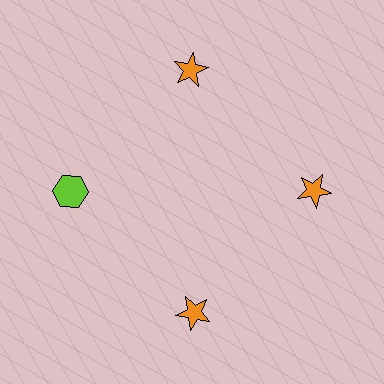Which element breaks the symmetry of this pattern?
The lime hexagon at roughly the 9 o'clock position breaks the symmetry. All other shapes are orange stars.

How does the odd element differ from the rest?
It differs in both color (lime instead of orange) and shape (hexagon instead of star).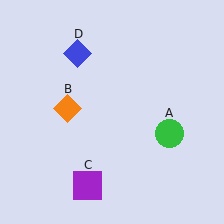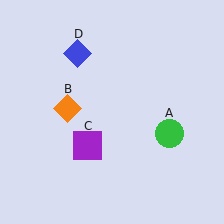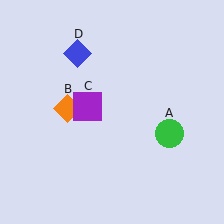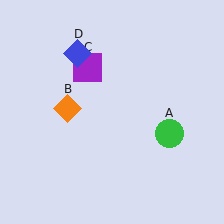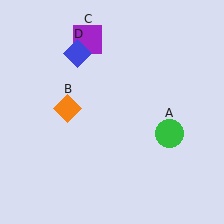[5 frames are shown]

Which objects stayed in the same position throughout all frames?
Green circle (object A) and orange diamond (object B) and blue diamond (object D) remained stationary.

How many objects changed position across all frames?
1 object changed position: purple square (object C).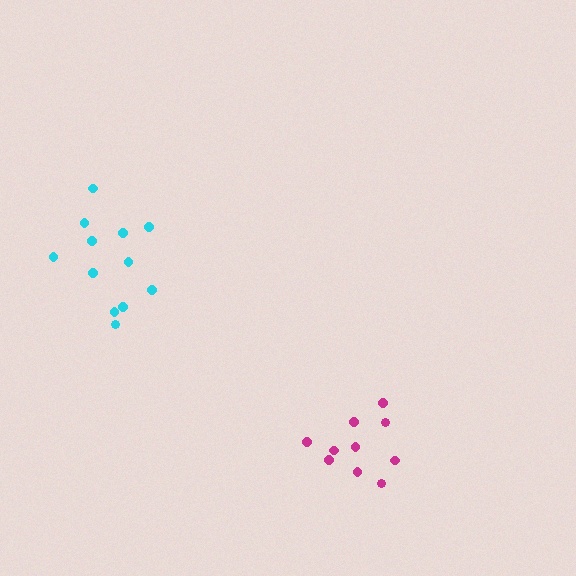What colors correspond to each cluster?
The clusters are colored: magenta, cyan.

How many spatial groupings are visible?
There are 2 spatial groupings.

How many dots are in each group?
Group 1: 10 dots, Group 2: 12 dots (22 total).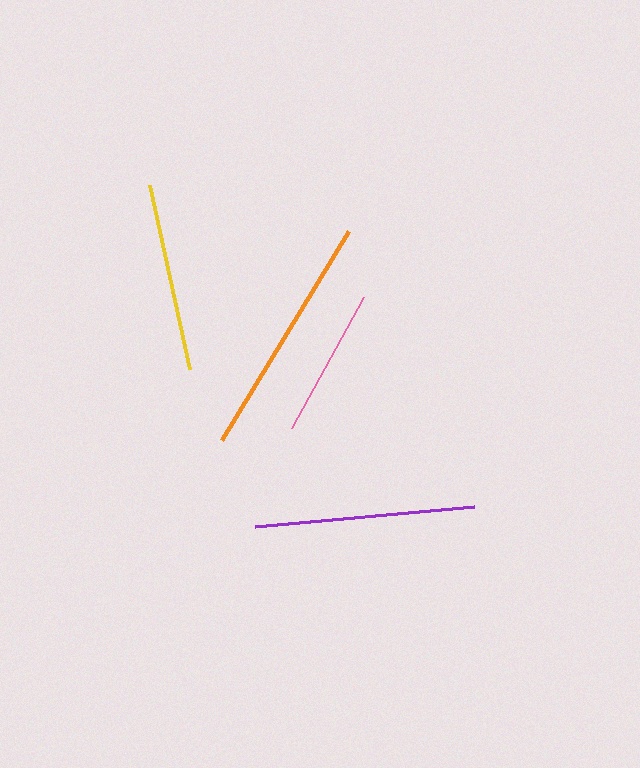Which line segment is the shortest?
The pink line is the shortest at approximately 150 pixels.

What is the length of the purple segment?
The purple segment is approximately 220 pixels long.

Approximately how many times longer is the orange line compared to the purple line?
The orange line is approximately 1.1 times the length of the purple line.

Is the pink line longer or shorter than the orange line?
The orange line is longer than the pink line.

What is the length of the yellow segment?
The yellow segment is approximately 188 pixels long.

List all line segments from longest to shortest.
From longest to shortest: orange, purple, yellow, pink.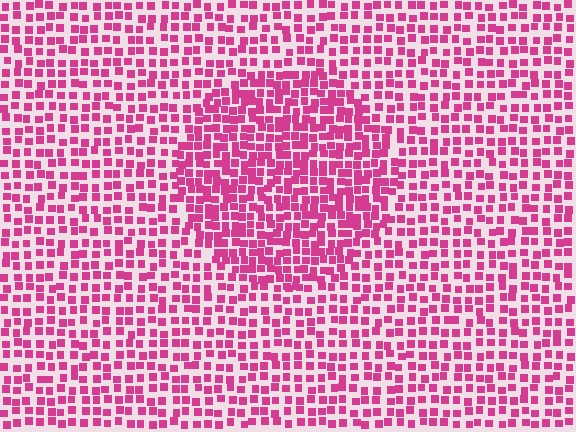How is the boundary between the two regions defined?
The boundary is defined by a change in element density (approximately 1.6x ratio). All elements are the same color, size, and shape.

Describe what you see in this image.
The image contains small magenta elements arranged at two different densities. A circle-shaped region is visible where the elements are more densely packed than the surrounding area.